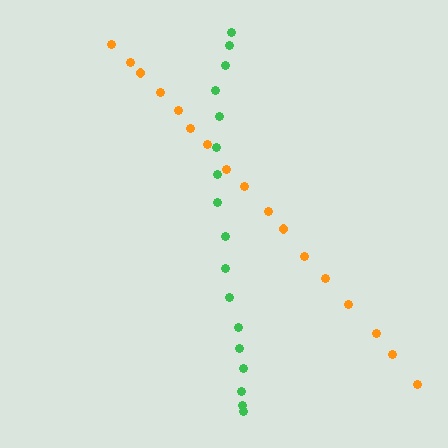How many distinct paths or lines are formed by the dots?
There are 2 distinct paths.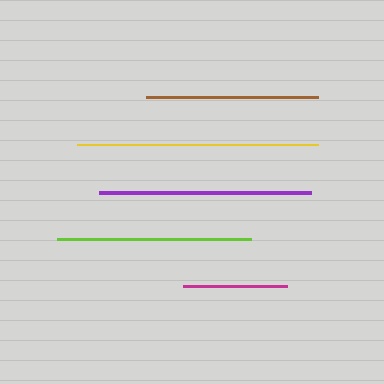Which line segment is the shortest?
The magenta line is the shortest at approximately 103 pixels.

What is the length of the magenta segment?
The magenta segment is approximately 103 pixels long.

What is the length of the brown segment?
The brown segment is approximately 173 pixels long.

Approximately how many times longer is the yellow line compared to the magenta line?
The yellow line is approximately 2.3 times the length of the magenta line.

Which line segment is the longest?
The yellow line is the longest at approximately 241 pixels.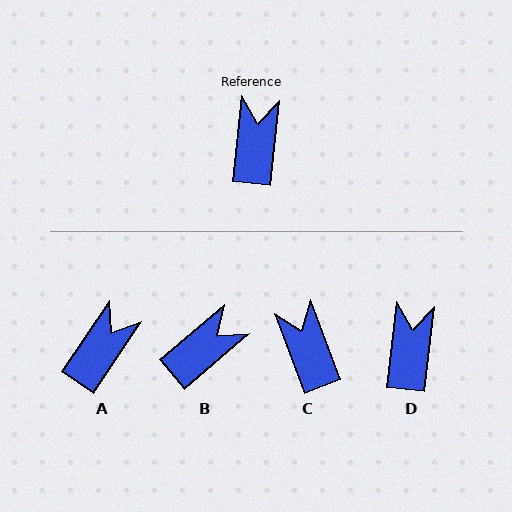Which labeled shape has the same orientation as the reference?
D.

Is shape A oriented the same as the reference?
No, it is off by about 27 degrees.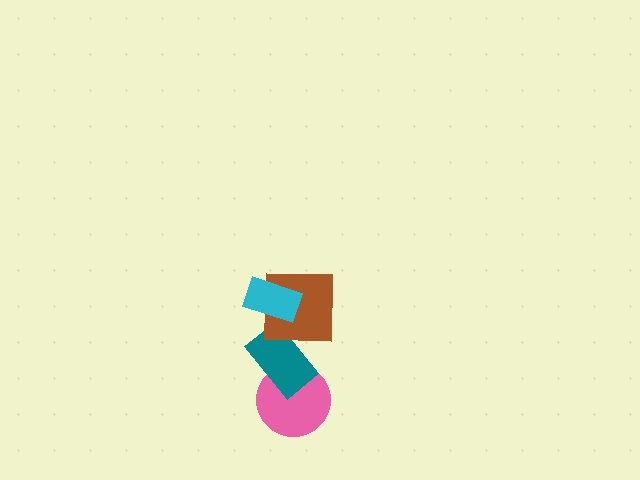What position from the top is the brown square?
The brown square is 2nd from the top.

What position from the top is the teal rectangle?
The teal rectangle is 3rd from the top.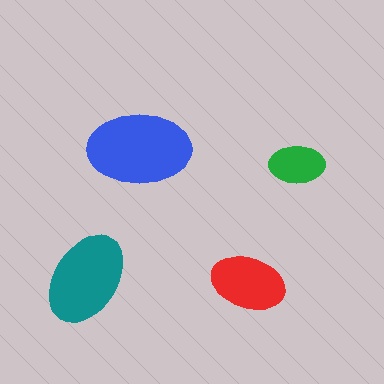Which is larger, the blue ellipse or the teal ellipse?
The blue one.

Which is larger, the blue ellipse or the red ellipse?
The blue one.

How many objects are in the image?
There are 4 objects in the image.